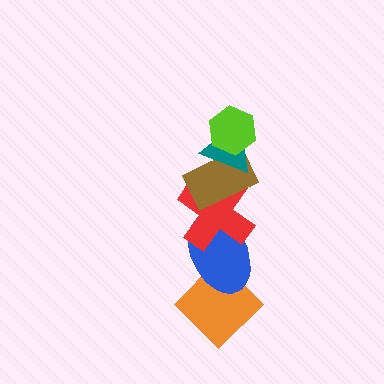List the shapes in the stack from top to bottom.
From top to bottom: the lime hexagon, the teal triangle, the brown rectangle, the red cross, the blue ellipse, the orange diamond.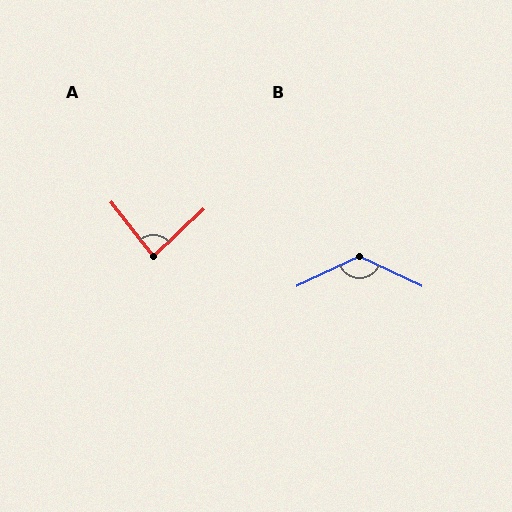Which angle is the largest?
B, at approximately 130 degrees.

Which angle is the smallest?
A, at approximately 84 degrees.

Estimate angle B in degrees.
Approximately 130 degrees.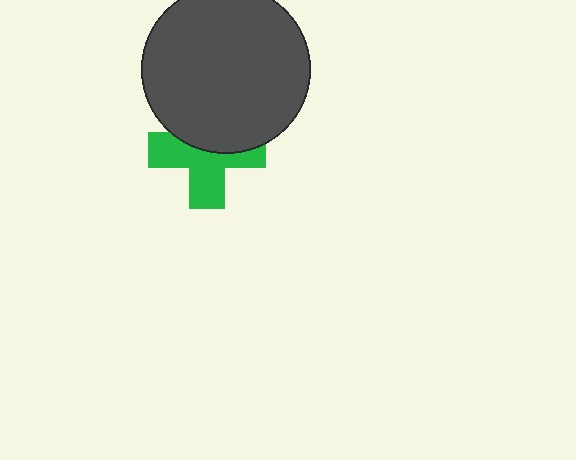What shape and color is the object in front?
The object in front is a dark gray circle.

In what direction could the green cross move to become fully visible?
The green cross could move down. That would shift it out from behind the dark gray circle entirely.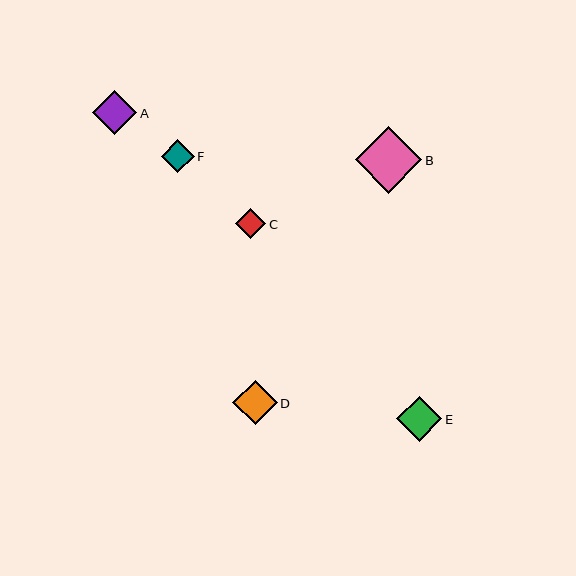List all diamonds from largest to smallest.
From largest to smallest: B, E, A, D, F, C.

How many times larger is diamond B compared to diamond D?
Diamond B is approximately 1.5 times the size of diamond D.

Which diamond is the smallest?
Diamond C is the smallest with a size of approximately 30 pixels.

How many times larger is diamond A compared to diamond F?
Diamond A is approximately 1.3 times the size of diamond F.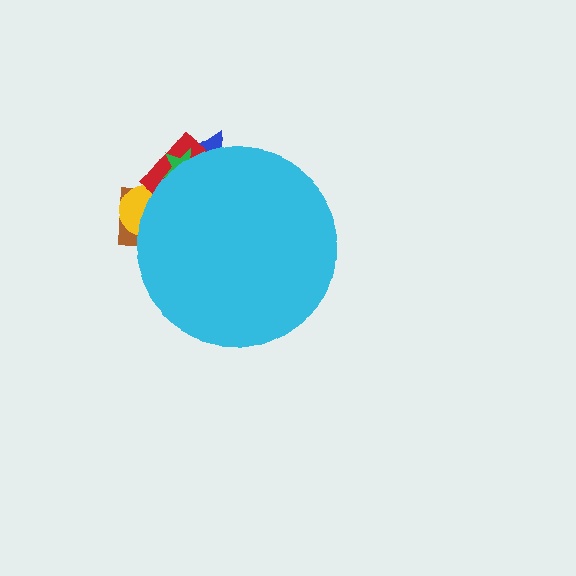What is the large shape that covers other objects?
A cyan circle.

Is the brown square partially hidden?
Yes, the brown square is partially hidden behind the cyan circle.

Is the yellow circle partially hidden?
Yes, the yellow circle is partially hidden behind the cyan circle.